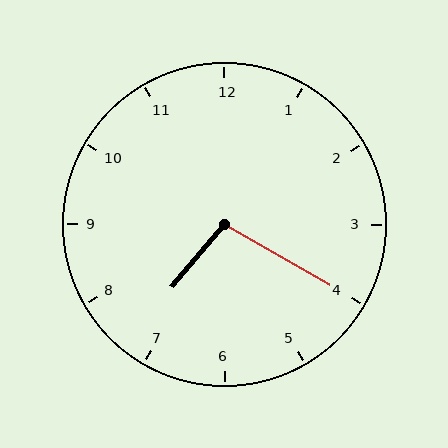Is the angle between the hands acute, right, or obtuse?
It is obtuse.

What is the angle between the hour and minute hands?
Approximately 100 degrees.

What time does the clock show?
7:20.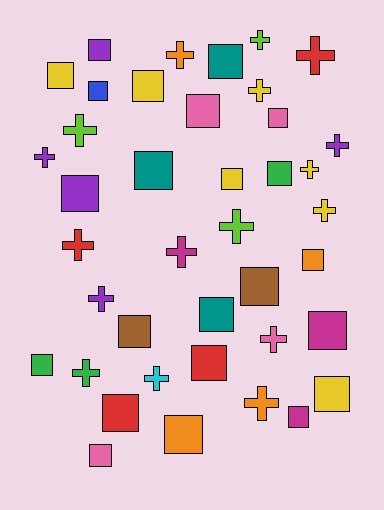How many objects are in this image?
There are 40 objects.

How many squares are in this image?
There are 23 squares.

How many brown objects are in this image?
There are 2 brown objects.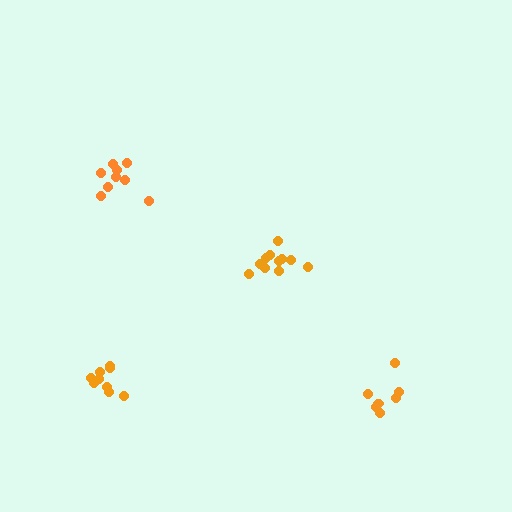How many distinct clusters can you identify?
There are 4 distinct clusters.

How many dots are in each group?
Group 1: 11 dots, Group 2: 9 dots, Group 3: 9 dots, Group 4: 8 dots (37 total).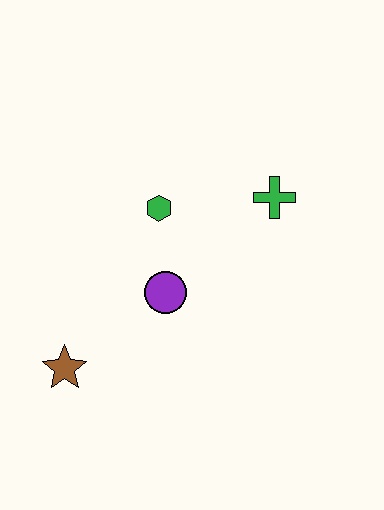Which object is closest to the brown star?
The purple circle is closest to the brown star.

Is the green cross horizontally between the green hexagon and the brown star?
No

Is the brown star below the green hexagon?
Yes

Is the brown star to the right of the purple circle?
No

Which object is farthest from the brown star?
The green cross is farthest from the brown star.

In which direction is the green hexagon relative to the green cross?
The green hexagon is to the left of the green cross.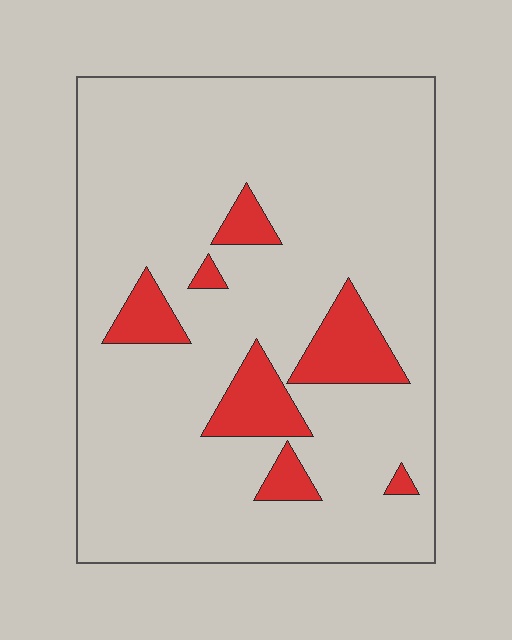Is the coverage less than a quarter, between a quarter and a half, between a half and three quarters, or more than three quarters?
Less than a quarter.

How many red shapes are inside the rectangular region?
7.